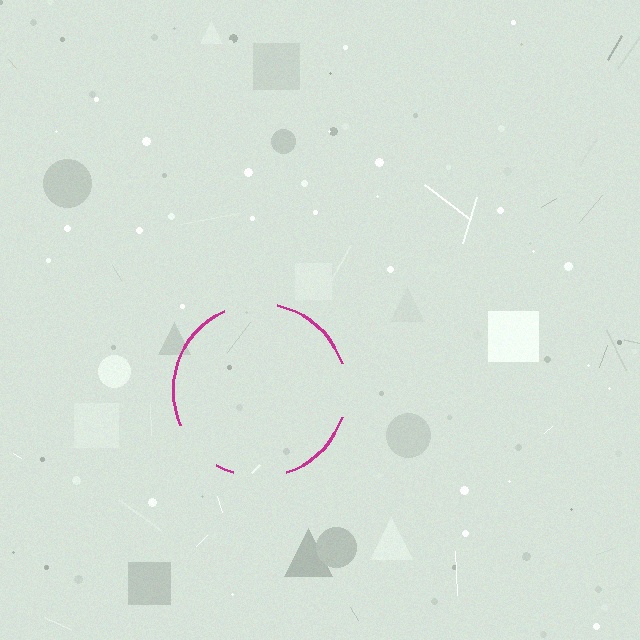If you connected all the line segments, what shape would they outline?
They would outline a circle.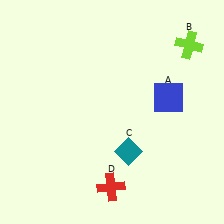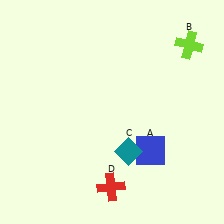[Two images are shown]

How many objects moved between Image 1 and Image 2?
1 object moved between the two images.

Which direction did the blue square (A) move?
The blue square (A) moved down.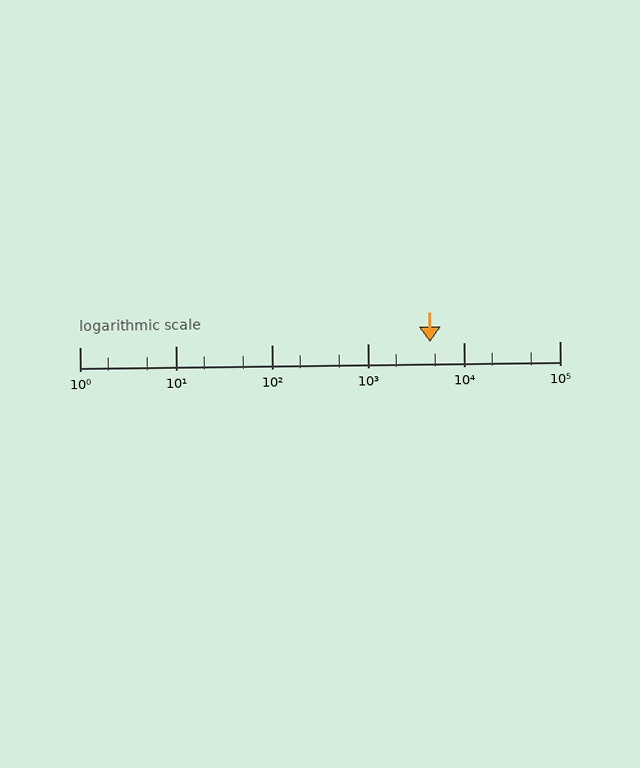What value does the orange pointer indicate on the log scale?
The pointer indicates approximately 4500.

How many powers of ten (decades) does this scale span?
The scale spans 5 decades, from 1 to 100000.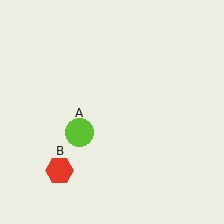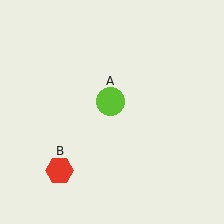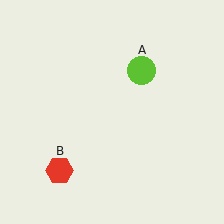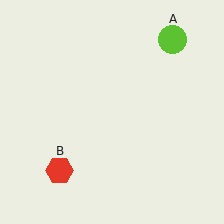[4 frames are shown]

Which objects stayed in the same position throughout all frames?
Red hexagon (object B) remained stationary.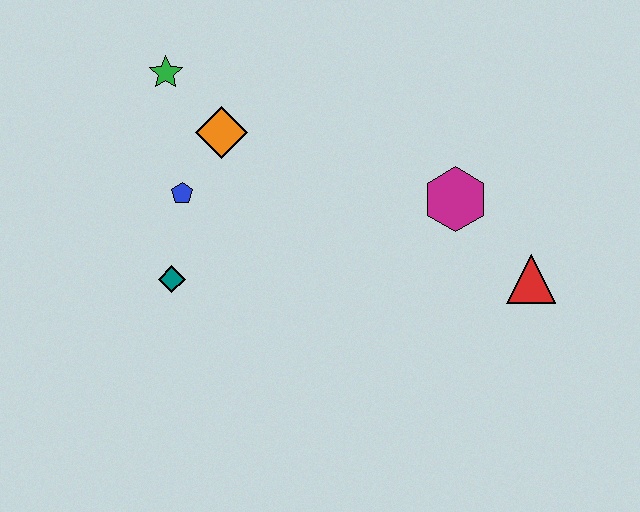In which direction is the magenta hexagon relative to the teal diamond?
The magenta hexagon is to the right of the teal diamond.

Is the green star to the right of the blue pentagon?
No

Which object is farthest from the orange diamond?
The red triangle is farthest from the orange diamond.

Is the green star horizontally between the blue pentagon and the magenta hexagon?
No